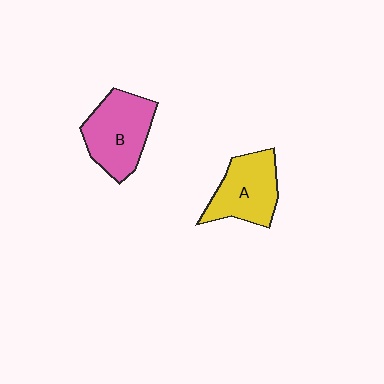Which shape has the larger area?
Shape B (pink).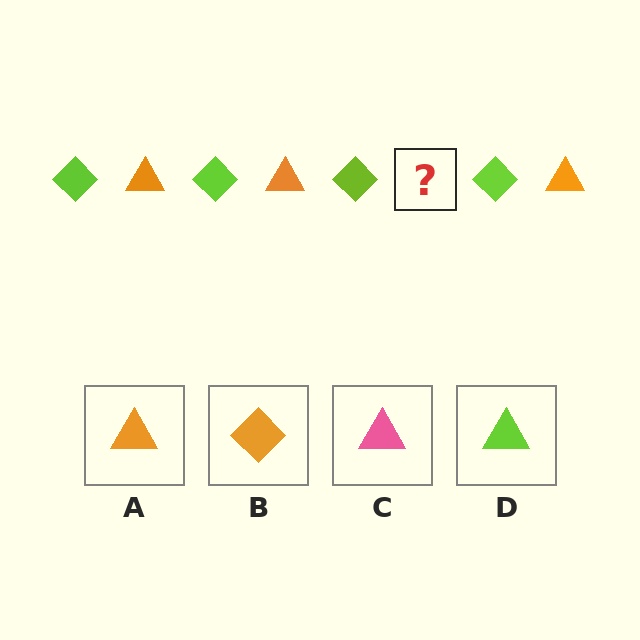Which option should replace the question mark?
Option A.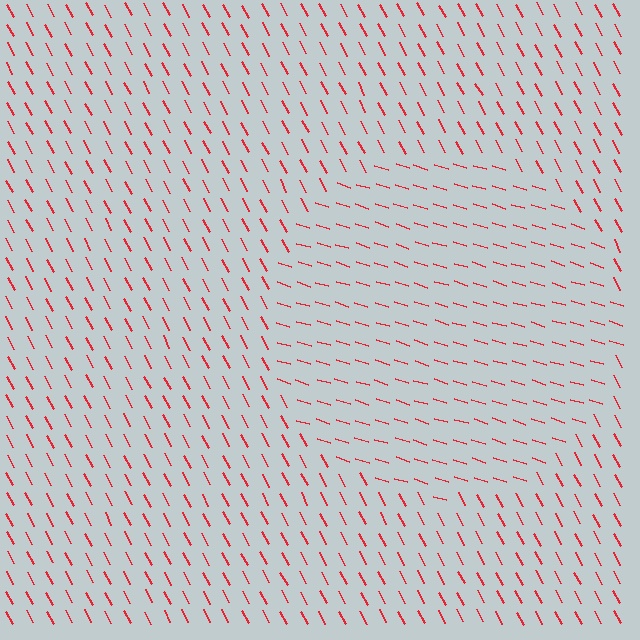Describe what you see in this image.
The image is filled with small red line segments. A circle region in the image has lines oriented differently from the surrounding lines, creating a visible texture boundary.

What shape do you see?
I see a circle.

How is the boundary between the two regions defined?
The boundary is defined purely by a change in line orientation (approximately 45 degrees difference). All lines are the same color and thickness.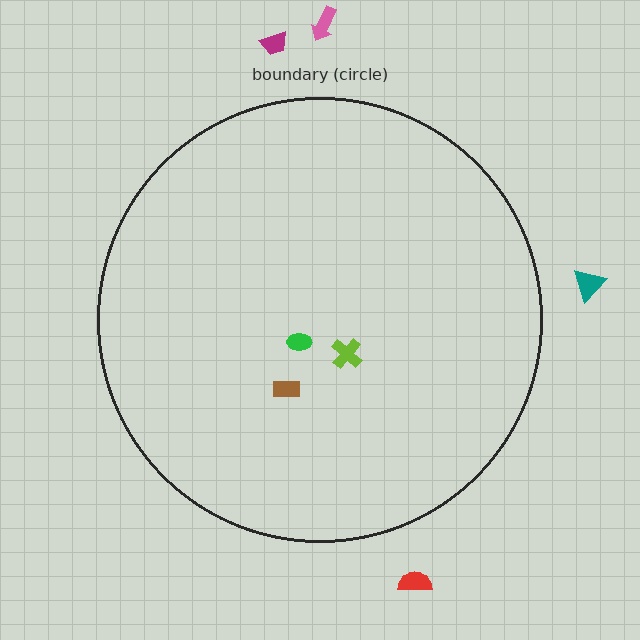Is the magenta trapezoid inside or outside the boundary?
Outside.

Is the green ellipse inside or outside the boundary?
Inside.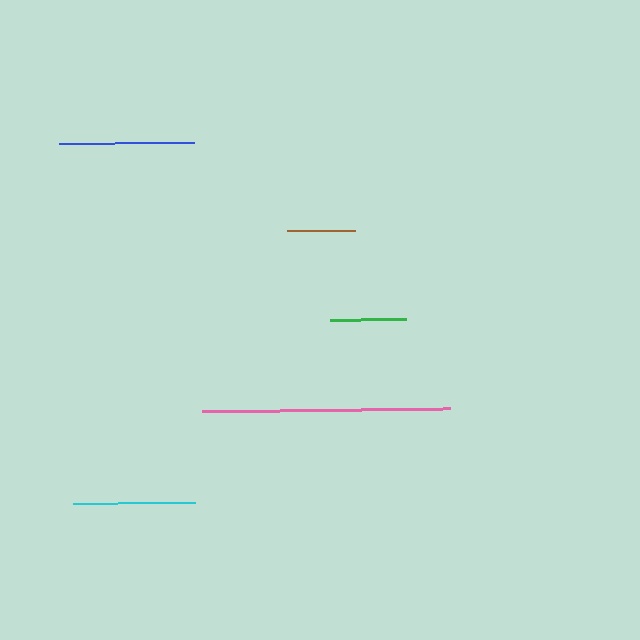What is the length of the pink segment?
The pink segment is approximately 247 pixels long.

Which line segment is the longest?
The pink line is the longest at approximately 247 pixels.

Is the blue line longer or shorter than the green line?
The blue line is longer than the green line.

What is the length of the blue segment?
The blue segment is approximately 135 pixels long.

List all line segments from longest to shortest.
From longest to shortest: pink, blue, cyan, green, brown.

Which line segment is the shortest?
The brown line is the shortest at approximately 68 pixels.